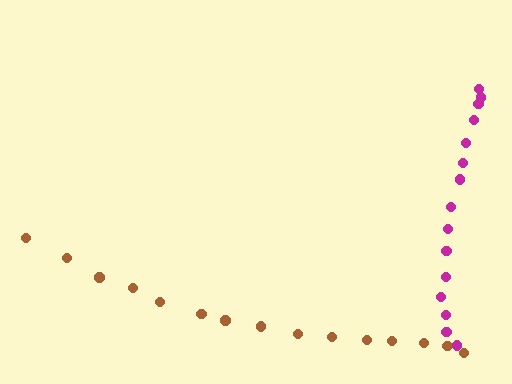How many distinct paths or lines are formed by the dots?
There are 2 distinct paths.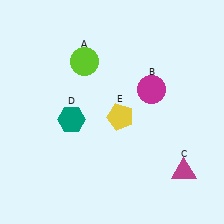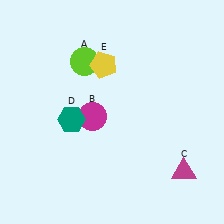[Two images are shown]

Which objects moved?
The objects that moved are: the magenta circle (B), the yellow pentagon (E).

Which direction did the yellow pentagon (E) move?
The yellow pentagon (E) moved up.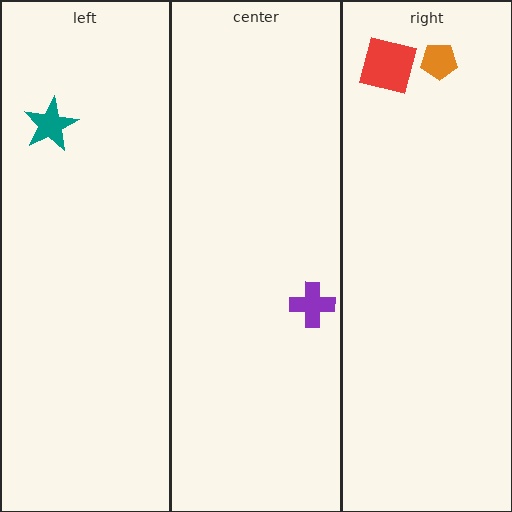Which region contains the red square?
The right region.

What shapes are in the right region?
The orange pentagon, the red square.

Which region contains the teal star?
The left region.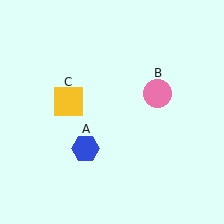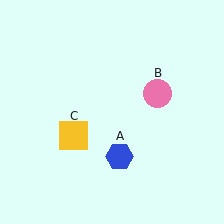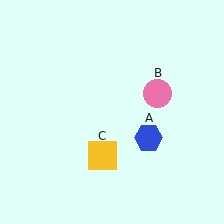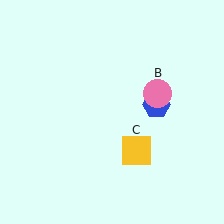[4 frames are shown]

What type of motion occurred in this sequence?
The blue hexagon (object A), yellow square (object C) rotated counterclockwise around the center of the scene.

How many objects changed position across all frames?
2 objects changed position: blue hexagon (object A), yellow square (object C).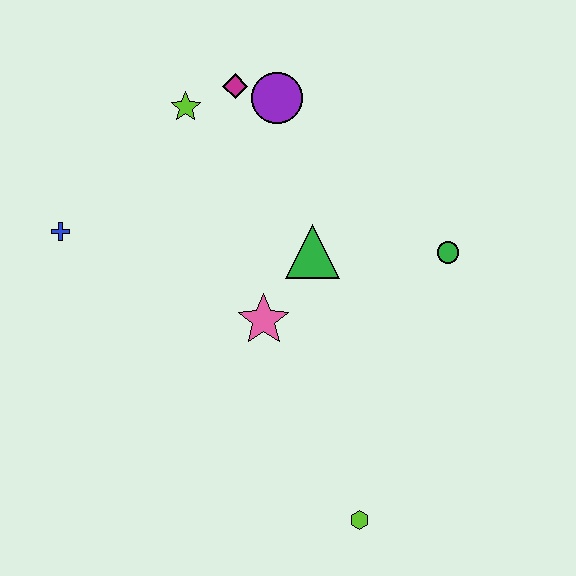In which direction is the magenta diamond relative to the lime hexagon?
The magenta diamond is above the lime hexagon.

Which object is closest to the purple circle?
The magenta diamond is closest to the purple circle.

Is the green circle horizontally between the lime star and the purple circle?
No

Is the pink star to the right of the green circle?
No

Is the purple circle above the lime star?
Yes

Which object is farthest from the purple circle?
The lime hexagon is farthest from the purple circle.